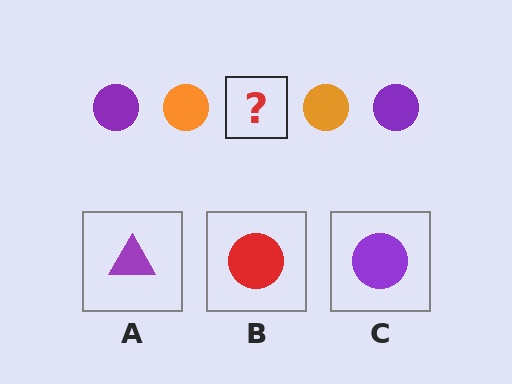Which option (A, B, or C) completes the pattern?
C.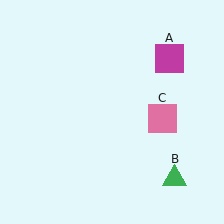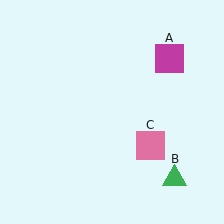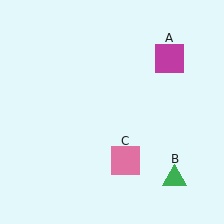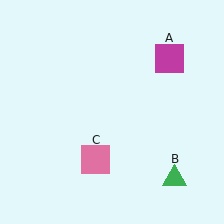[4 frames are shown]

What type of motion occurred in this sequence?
The pink square (object C) rotated clockwise around the center of the scene.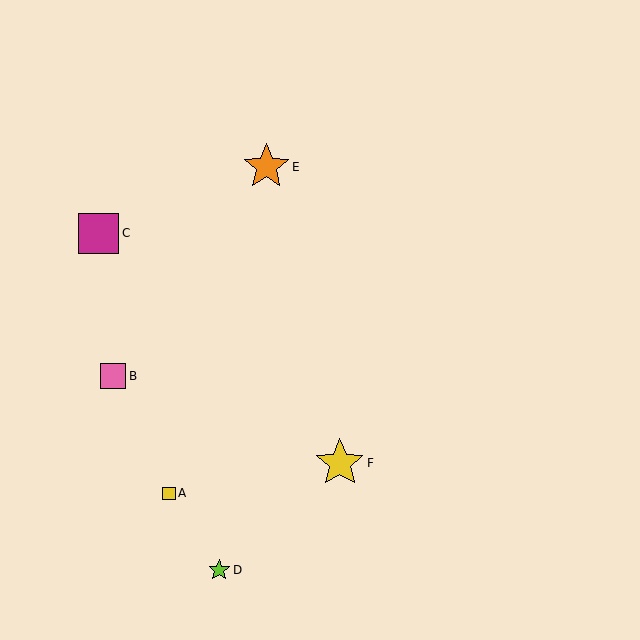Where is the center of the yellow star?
The center of the yellow star is at (340, 463).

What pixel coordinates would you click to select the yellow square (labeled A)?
Click at (169, 493) to select the yellow square A.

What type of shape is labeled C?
Shape C is a magenta square.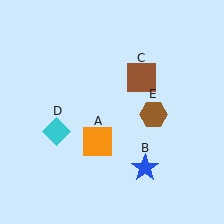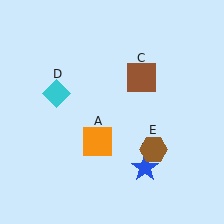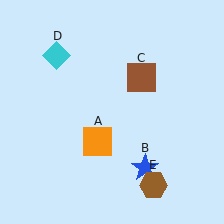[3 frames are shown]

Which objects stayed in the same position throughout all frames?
Orange square (object A) and blue star (object B) and brown square (object C) remained stationary.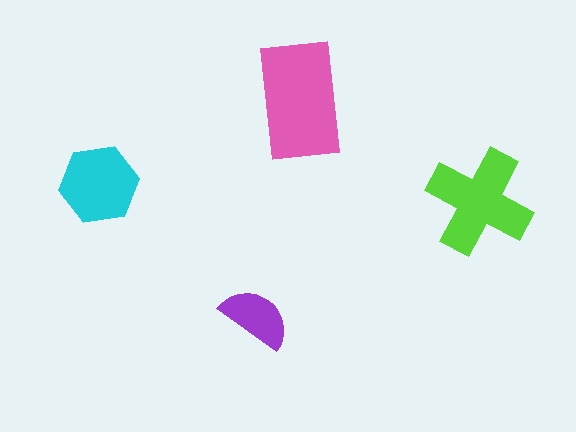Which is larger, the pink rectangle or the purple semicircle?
The pink rectangle.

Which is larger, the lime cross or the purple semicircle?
The lime cross.